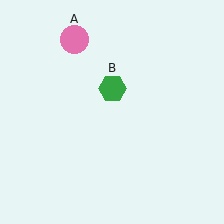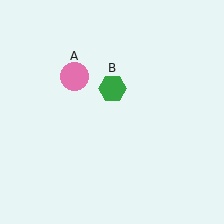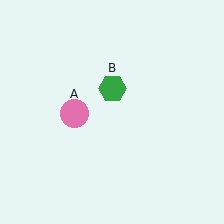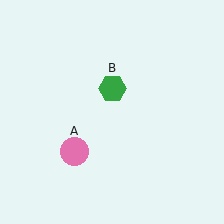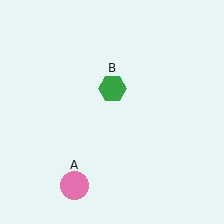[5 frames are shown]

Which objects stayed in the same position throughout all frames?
Green hexagon (object B) remained stationary.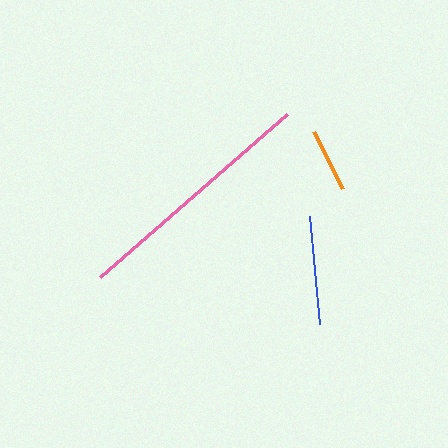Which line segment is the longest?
The pink line is the longest at approximately 248 pixels.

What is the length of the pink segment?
The pink segment is approximately 248 pixels long.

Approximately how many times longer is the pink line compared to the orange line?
The pink line is approximately 3.9 times the length of the orange line.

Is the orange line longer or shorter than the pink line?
The pink line is longer than the orange line.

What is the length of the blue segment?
The blue segment is approximately 108 pixels long.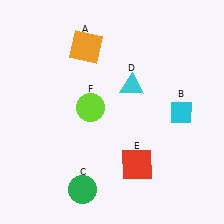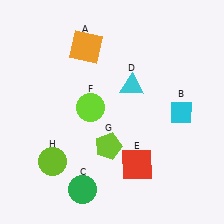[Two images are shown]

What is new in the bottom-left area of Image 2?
A lime pentagon (G) was added in the bottom-left area of Image 2.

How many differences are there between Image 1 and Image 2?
There are 2 differences between the two images.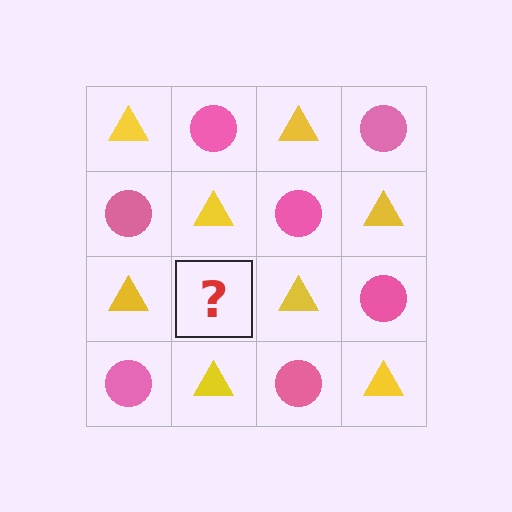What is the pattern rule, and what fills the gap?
The rule is that it alternates yellow triangle and pink circle in a checkerboard pattern. The gap should be filled with a pink circle.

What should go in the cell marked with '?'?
The missing cell should contain a pink circle.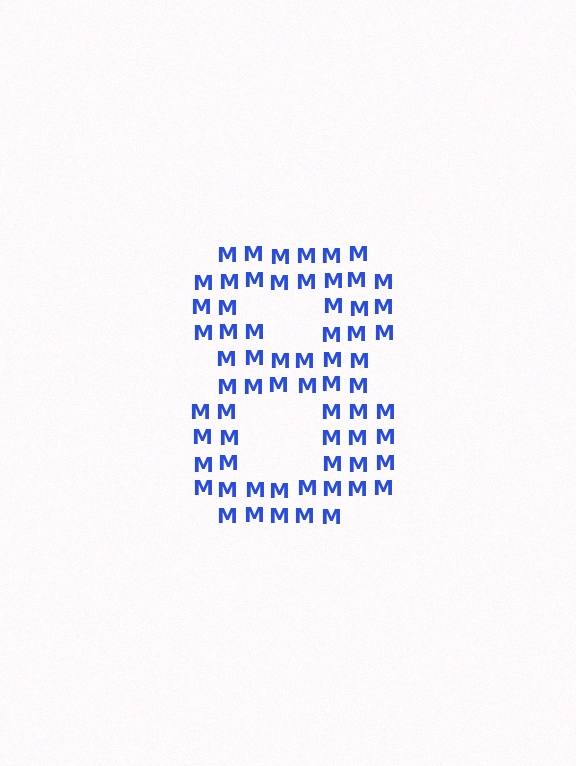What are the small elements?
The small elements are letter M's.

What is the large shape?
The large shape is the digit 8.